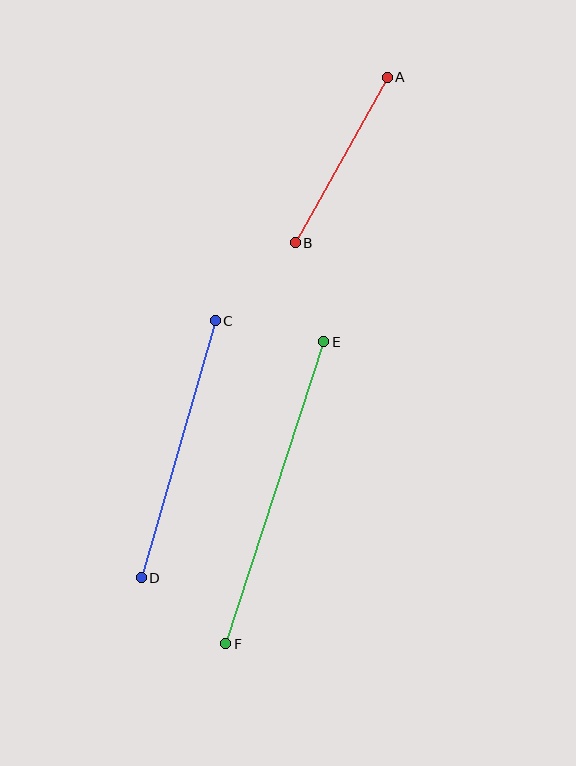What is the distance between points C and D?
The distance is approximately 268 pixels.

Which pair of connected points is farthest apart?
Points E and F are farthest apart.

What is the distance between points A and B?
The distance is approximately 189 pixels.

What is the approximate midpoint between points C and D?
The midpoint is at approximately (178, 449) pixels.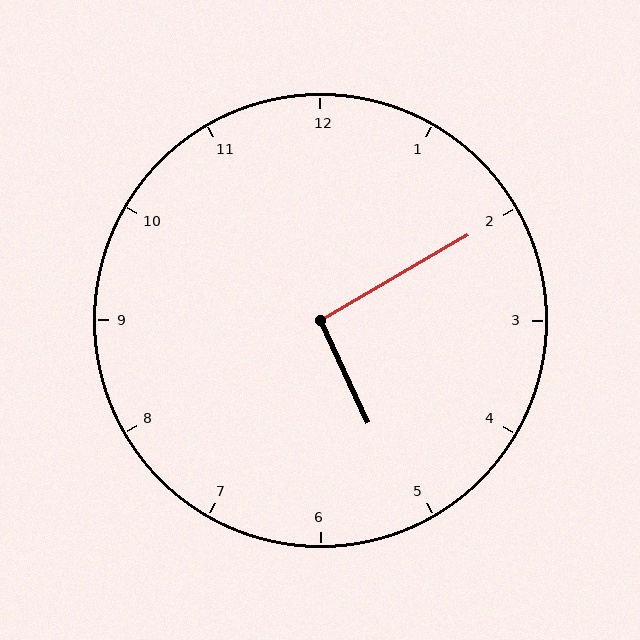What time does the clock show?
5:10.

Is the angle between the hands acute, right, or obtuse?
It is right.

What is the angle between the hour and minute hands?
Approximately 95 degrees.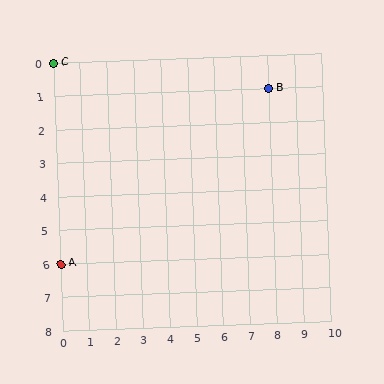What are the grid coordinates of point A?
Point A is at grid coordinates (0, 6).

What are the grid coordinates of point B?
Point B is at grid coordinates (8, 1).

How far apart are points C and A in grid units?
Points C and A are 6 rows apart.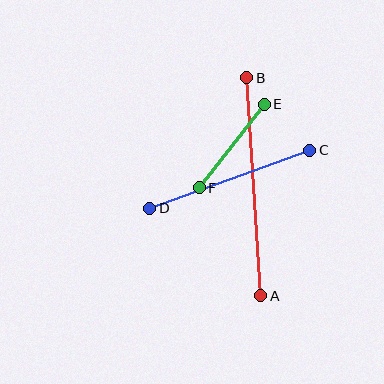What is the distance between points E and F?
The distance is approximately 106 pixels.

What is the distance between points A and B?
The distance is approximately 219 pixels.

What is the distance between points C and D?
The distance is approximately 170 pixels.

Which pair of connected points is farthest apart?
Points A and B are farthest apart.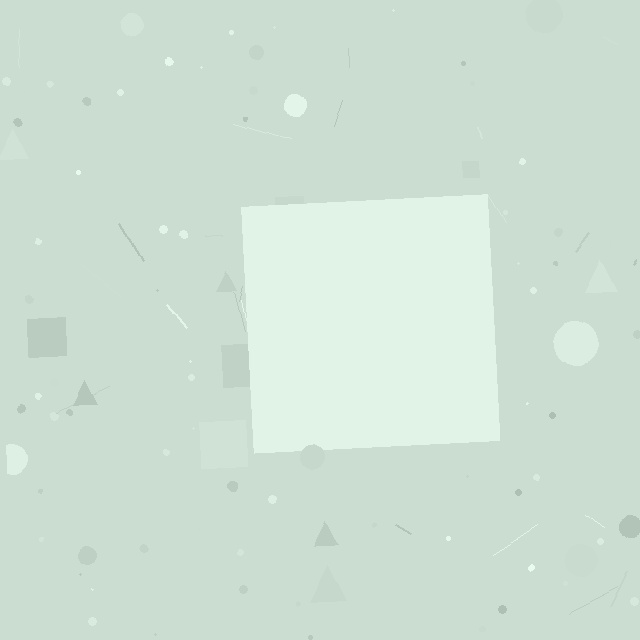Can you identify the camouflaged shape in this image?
The camouflaged shape is a square.